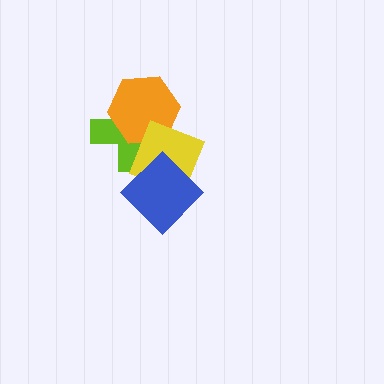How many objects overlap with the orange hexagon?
2 objects overlap with the orange hexagon.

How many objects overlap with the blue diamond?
2 objects overlap with the blue diamond.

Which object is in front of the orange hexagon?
The yellow diamond is in front of the orange hexagon.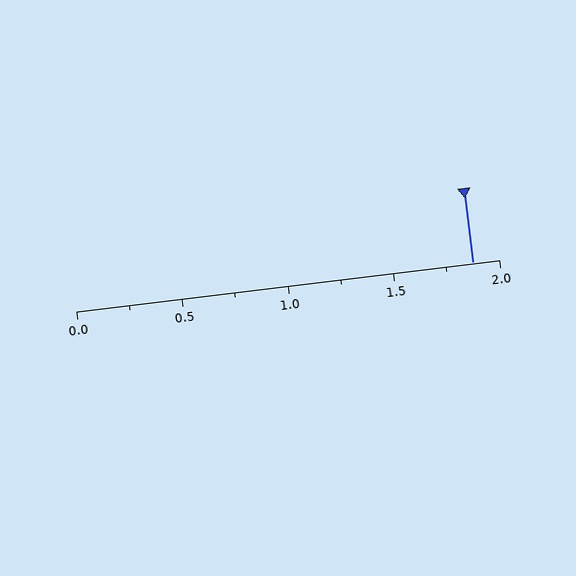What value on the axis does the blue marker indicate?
The marker indicates approximately 1.88.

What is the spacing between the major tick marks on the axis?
The major ticks are spaced 0.5 apart.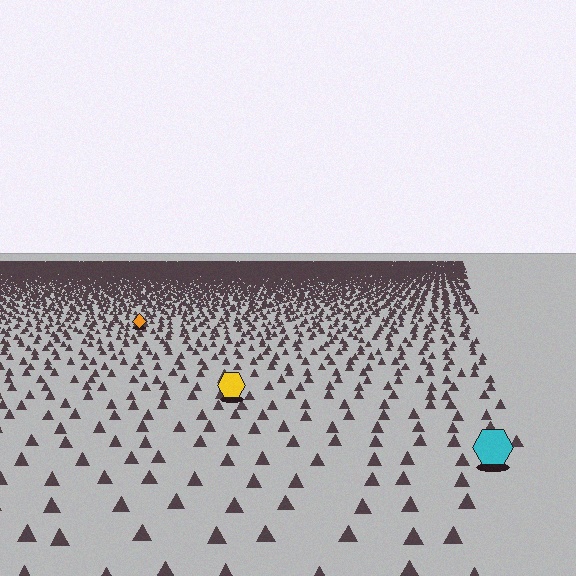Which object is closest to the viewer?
The cyan hexagon is closest. The texture marks near it are larger and more spread out.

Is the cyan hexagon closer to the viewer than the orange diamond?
Yes. The cyan hexagon is closer — you can tell from the texture gradient: the ground texture is coarser near it.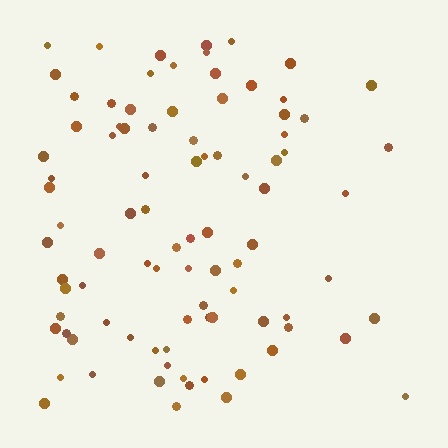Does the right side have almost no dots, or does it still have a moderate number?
Still a moderate number, just noticeably fewer than the left.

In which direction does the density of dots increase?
From right to left, with the left side densest.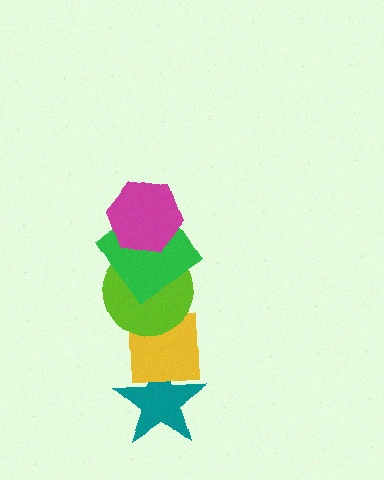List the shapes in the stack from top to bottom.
From top to bottom: the magenta hexagon, the green diamond, the lime circle, the yellow square, the teal star.